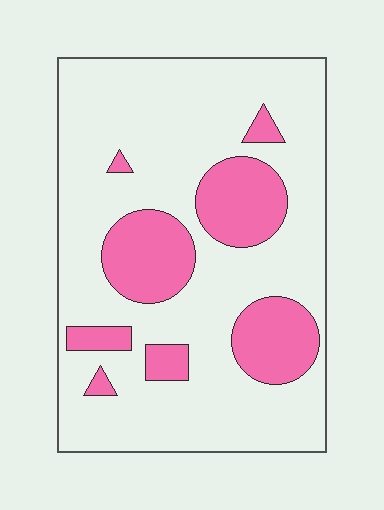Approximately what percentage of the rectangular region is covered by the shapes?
Approximately 25%.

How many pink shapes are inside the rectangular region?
8.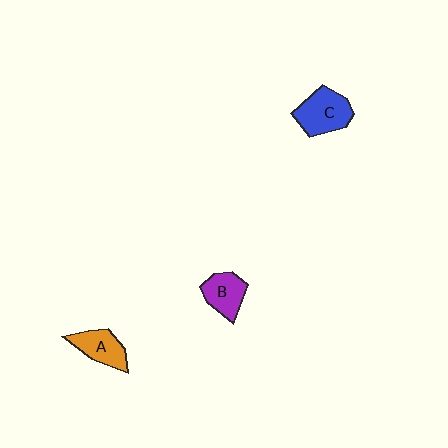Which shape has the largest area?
Shape C (blue).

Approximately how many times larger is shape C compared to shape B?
Approximately 1.3 times.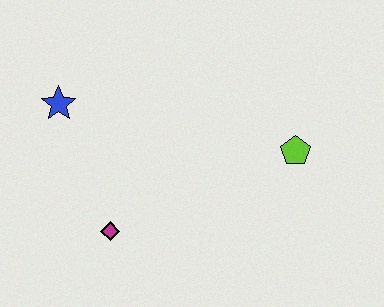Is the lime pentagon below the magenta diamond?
No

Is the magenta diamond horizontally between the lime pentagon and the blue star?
Yes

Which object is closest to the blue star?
The magenta diamond is closest to the blue star.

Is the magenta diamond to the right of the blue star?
Yes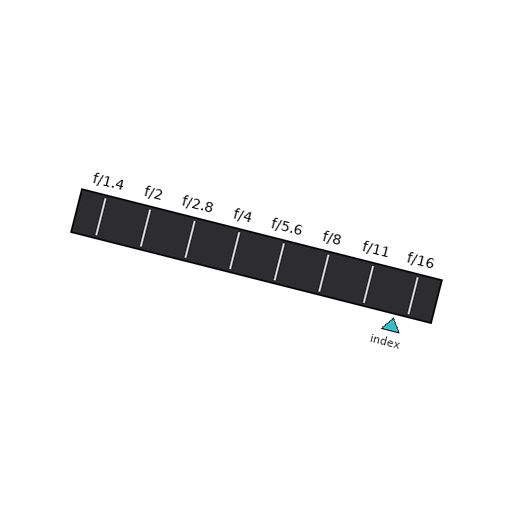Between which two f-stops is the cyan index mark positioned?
The index mark is between f/11 and f/16.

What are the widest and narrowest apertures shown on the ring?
The widest aperture shown is f/1.4 and the narrowest is f/16.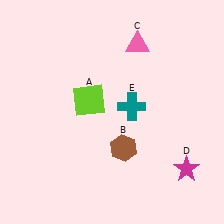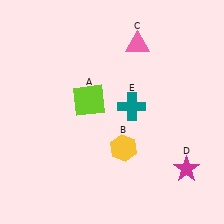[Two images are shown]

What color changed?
The hexagon (B) changed from brown in Image 1 to yellow in Image 2.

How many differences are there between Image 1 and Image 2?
There is 1 difference between the two images.